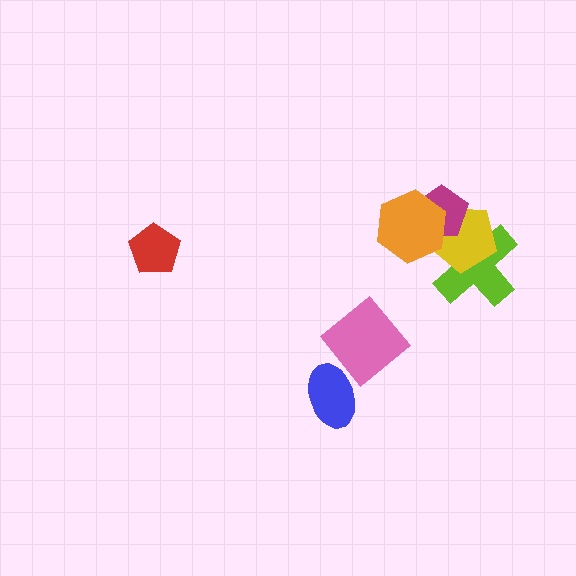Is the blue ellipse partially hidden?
Yes, it is partially covered by another shape.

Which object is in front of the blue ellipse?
The pink diamond is in front of the blue ellipse.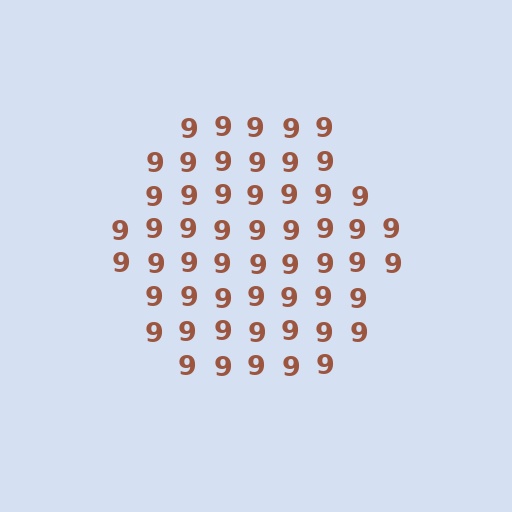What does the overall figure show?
The overall figure shows a hexagon.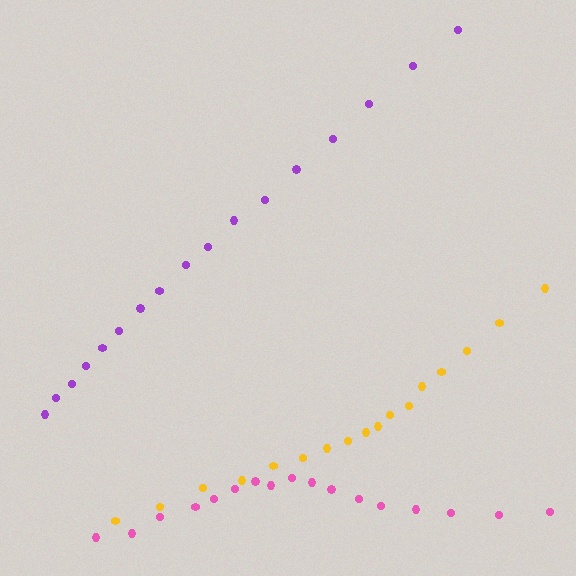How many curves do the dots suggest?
There are 3 distinct paths.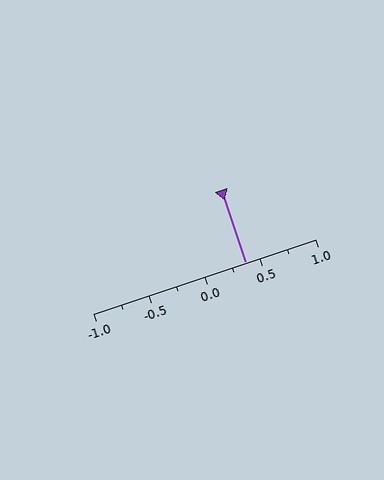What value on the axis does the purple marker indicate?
The marker indicates approximately 0.38.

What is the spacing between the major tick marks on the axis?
The major ticks are spaced 0.5 apart.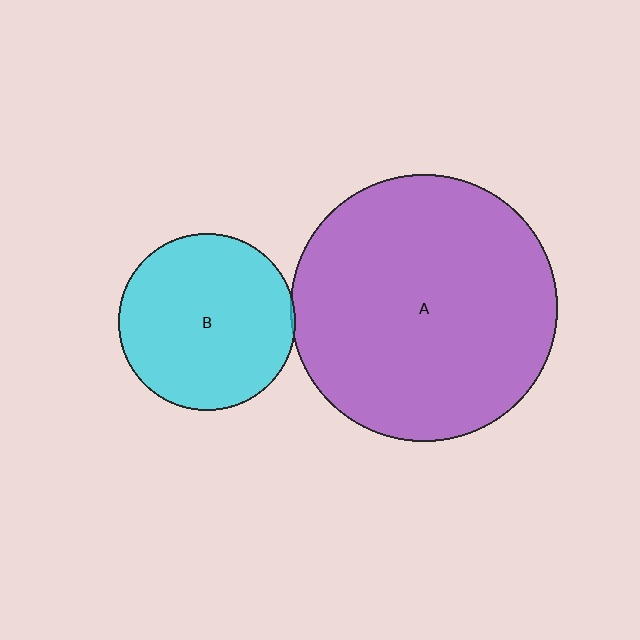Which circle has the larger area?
Circle A (purple).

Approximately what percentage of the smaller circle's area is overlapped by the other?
Approximately 5%.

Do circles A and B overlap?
Yes.